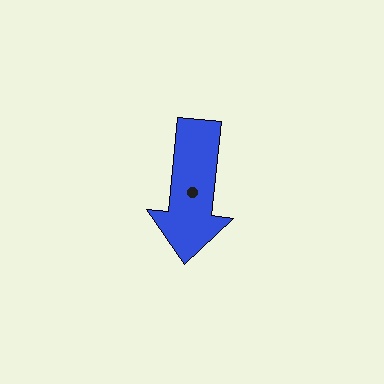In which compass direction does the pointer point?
South.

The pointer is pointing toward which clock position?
Roughly 6 o'clock.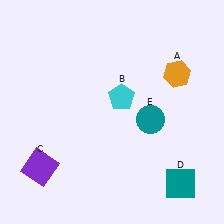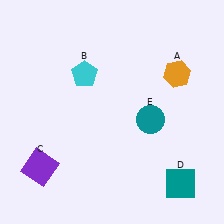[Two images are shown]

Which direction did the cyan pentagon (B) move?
The cyan pentagon (B) moved left.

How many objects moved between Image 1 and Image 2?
1 object moved between the two images.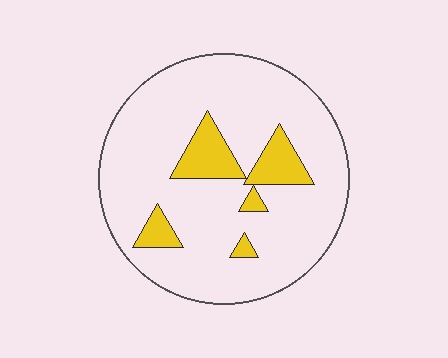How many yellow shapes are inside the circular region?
5.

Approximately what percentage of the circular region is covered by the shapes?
Approximately 15%.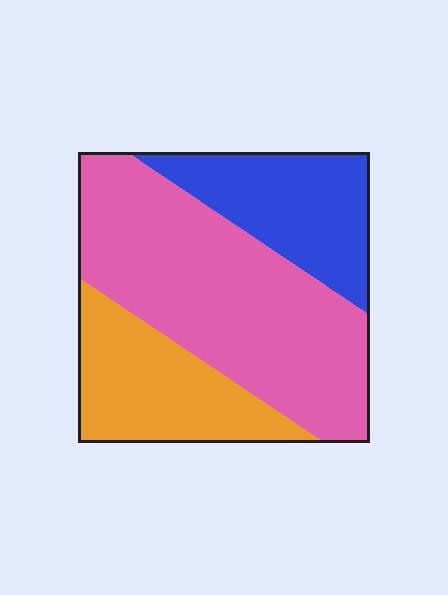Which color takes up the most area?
Pink, at roughly 55%.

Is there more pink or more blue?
Pink.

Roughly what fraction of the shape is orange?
Orange covers 24% of the shape.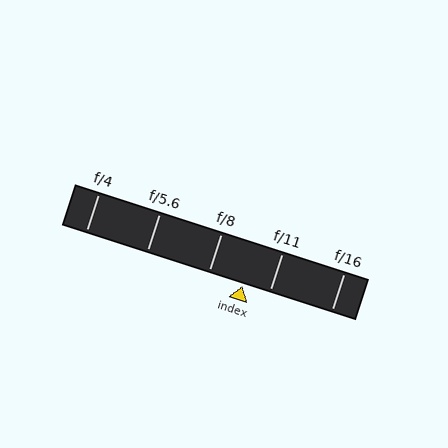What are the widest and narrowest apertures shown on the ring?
The widest aperture shown is f/4 and the narrowest is f/16.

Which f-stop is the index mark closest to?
The index mark is closest to f/11.